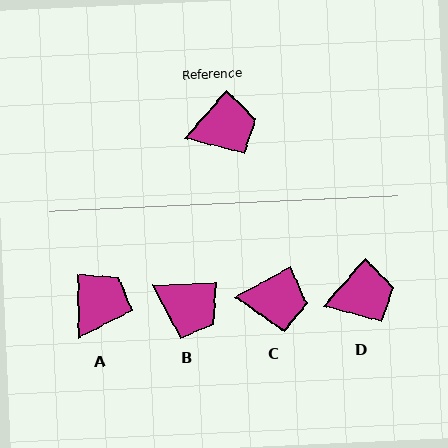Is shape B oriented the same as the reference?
No, it is off by about 48 degrees.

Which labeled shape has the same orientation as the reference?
D.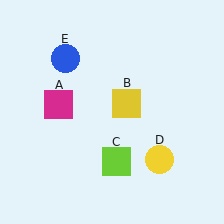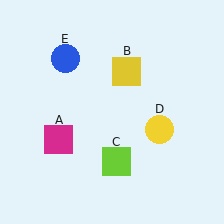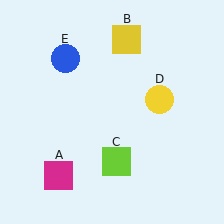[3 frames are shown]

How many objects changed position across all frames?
3 objects changed position: magenta square (object A), yellow square (object B), yellow circle (object D).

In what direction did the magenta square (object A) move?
The magenta square (object A) moved down.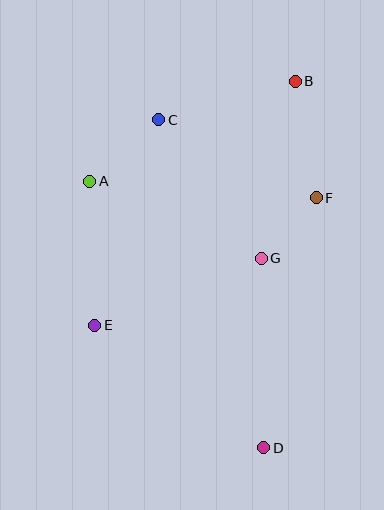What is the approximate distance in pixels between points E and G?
The distance between E and G is approximately 180 pixels.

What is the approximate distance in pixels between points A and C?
The distance between A and C is approximately 93 pixels.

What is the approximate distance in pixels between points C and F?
The distance between C and F is approximately 176 pixels.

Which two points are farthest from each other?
Points B and D are farthest from each other.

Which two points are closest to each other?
Points F and G are closest to each other.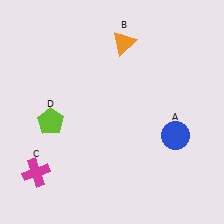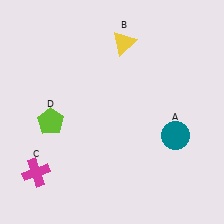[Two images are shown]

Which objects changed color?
A changed from blue to teal. B changed from orange to yellow.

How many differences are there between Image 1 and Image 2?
There are 2 differences between the two images.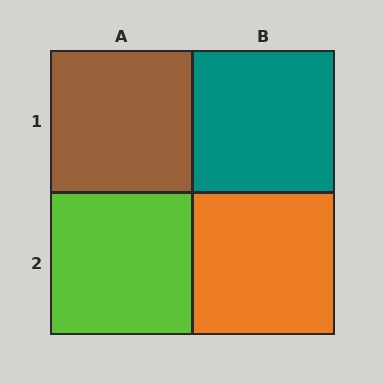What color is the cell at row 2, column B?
Orange.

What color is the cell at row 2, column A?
Lime.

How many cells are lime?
1 cell is lime.